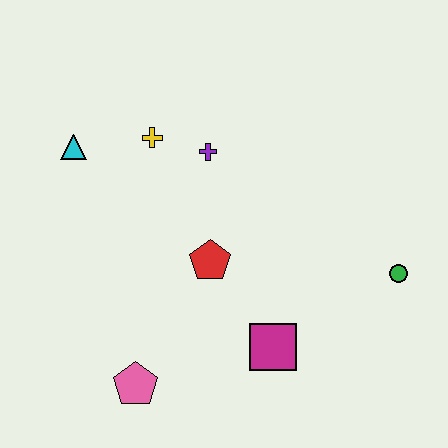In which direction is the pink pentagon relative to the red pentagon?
The pink pentagon is below the red pentagon.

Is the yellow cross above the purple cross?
Yes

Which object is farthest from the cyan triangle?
The green circle is farthest from the cyan triangle.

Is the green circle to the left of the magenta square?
No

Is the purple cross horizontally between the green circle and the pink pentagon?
Yes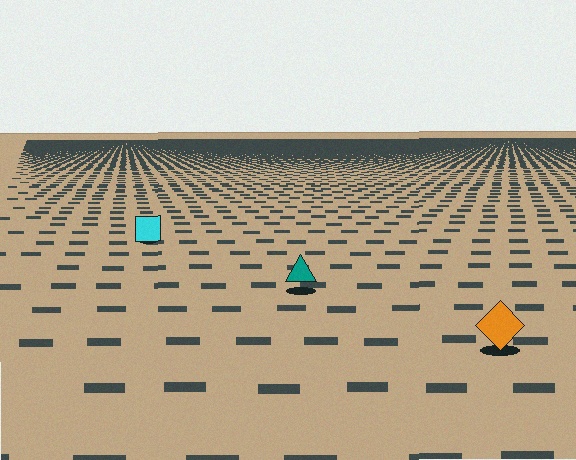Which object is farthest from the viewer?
The cyan square is farthest from the viewer. It appears smaller and the ground texture around it is denser.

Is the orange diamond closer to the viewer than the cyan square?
Yes. The orange diamond is closer — you can tell from the texture gradient: the ground texture is coarser near it.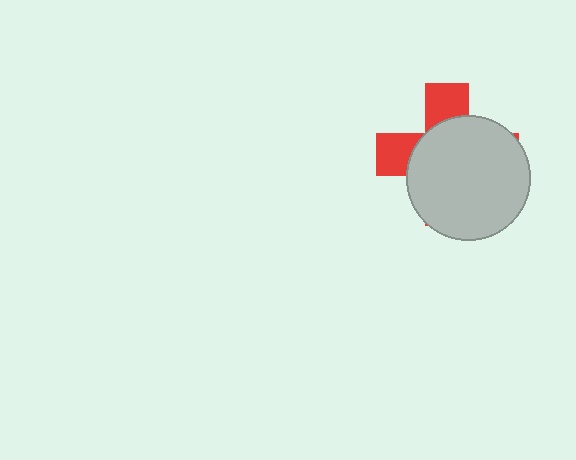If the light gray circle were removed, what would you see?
You would see the complete red cross.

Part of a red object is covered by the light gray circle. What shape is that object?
It is a cross.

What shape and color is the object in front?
The object in front is a light gray circle.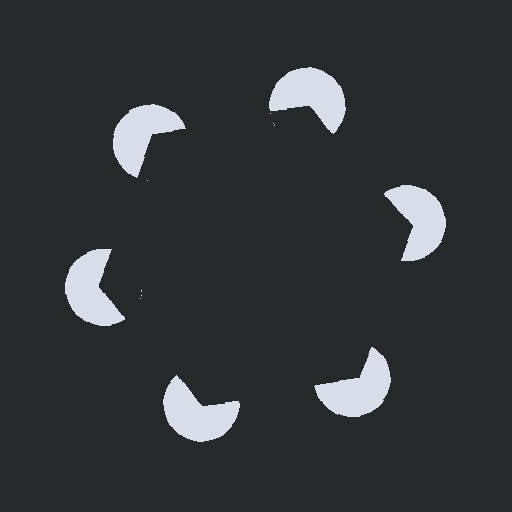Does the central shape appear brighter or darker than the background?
It typically appears slightly darker than the background, even though no actual brightness change is drawn.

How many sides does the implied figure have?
6 sides.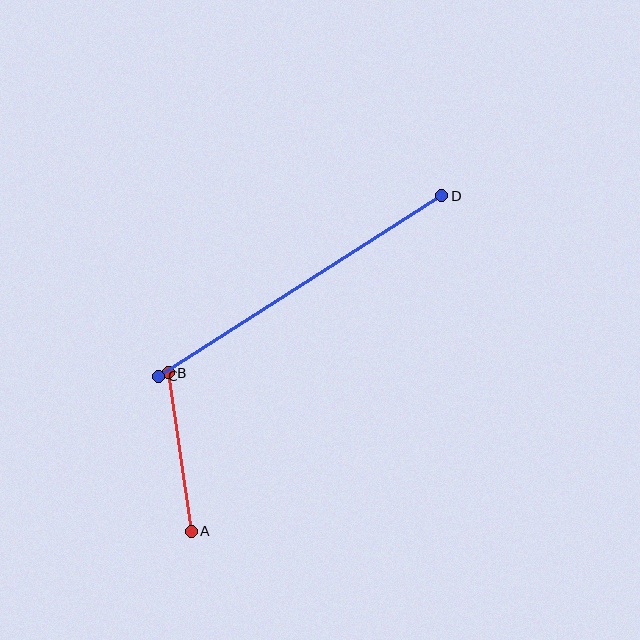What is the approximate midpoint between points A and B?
The midpoint is at approximately (180, 452) pixels.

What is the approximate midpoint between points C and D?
The midpoint is at approximately (300, 286) pixels.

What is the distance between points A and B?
The distance is approximately 160 pixels.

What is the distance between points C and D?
The distance is approximately 335 pixels.